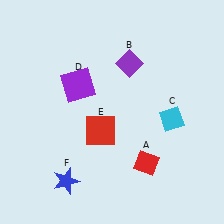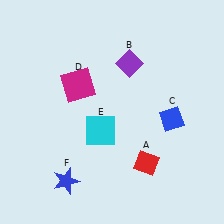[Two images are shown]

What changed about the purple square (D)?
In Image 1, D is purple. In Image 2, it changed to magenta.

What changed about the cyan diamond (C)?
In Image 1, C is cyan. In Image 2, it changed to blue.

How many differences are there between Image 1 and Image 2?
There are 3 differences between the two images.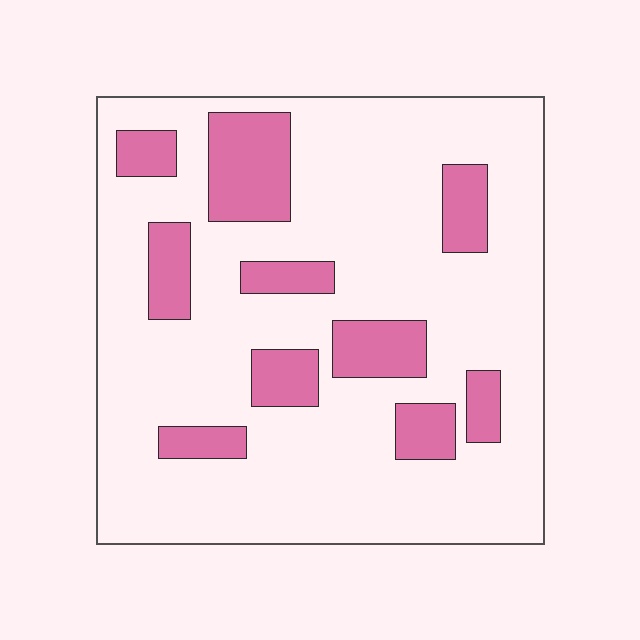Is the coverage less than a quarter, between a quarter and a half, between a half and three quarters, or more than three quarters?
Less than a quarter.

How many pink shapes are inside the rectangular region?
10.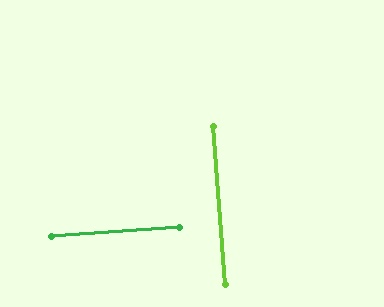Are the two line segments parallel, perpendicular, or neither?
Perpendicular — they meet at approximately 90°.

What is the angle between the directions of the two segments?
Approximately 90 degrees.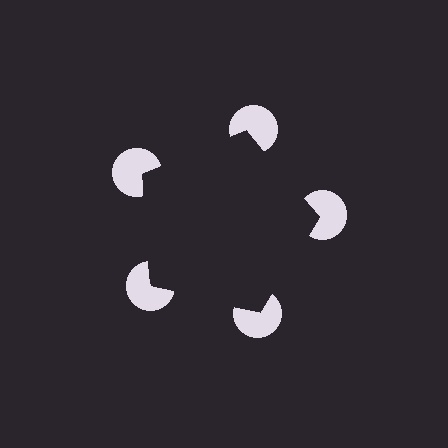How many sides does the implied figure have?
5 sides.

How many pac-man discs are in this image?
There are 5 — one at each vertex of the illusory pentagon.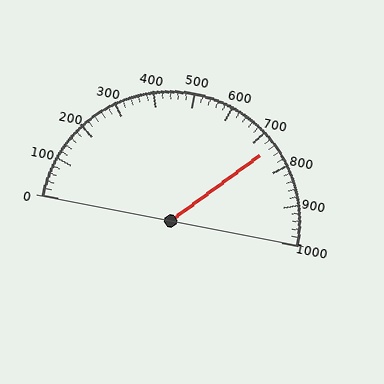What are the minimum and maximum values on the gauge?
The gauge ranges from 0 to 1000.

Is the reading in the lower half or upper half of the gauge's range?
The reading is in the upper half of the range (0 to 1000).